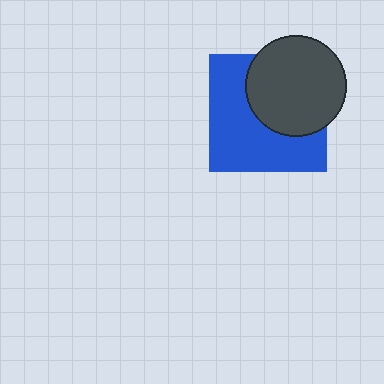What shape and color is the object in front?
The object in front is a dark gray circle.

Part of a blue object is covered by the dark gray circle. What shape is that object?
It is a square.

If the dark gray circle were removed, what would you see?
You would see the complete blue square.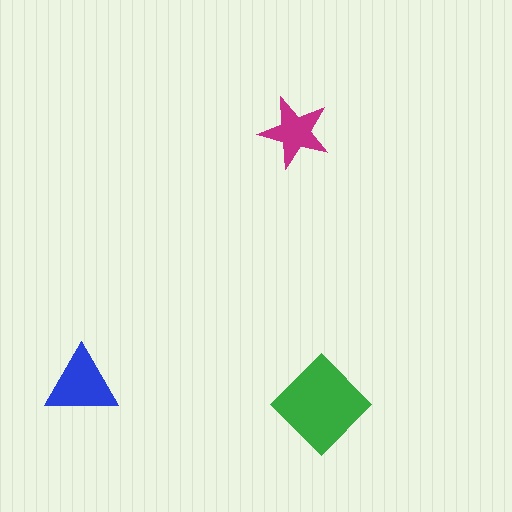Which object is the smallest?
The magenta star.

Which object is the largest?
The green diamond.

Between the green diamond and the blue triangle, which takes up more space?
The green diamond.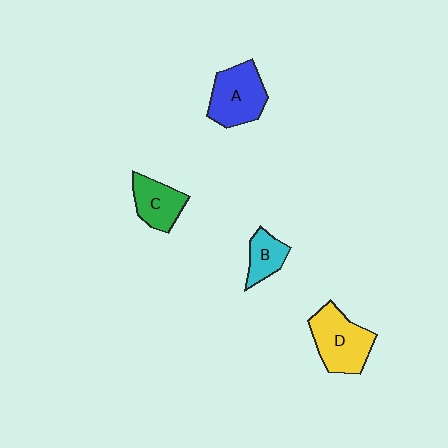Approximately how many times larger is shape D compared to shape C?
Approximately 1.5 times.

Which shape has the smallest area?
Shape B (cyan).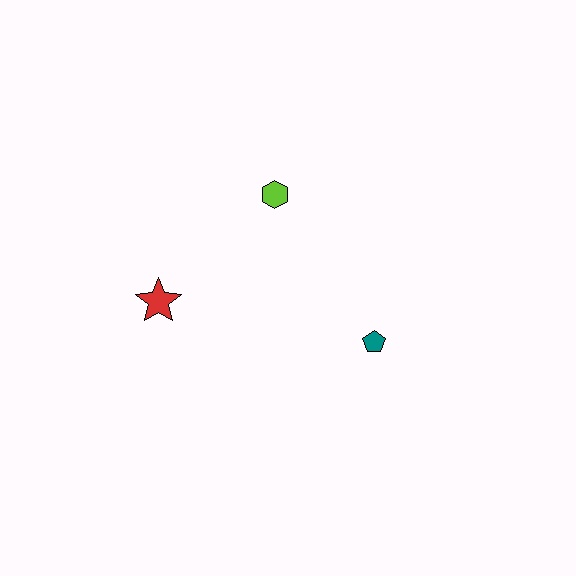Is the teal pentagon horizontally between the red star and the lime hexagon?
No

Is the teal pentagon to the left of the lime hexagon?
No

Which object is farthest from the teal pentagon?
The red star is farthest from the teal pentagon.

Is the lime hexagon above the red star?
Yes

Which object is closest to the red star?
The lime hexagon is closest to the red star.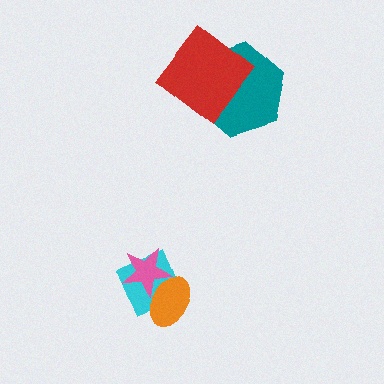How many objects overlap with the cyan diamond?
2 objects overlap with the cyan diamond.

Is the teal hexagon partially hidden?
Yes, it is partially covered by another shape.